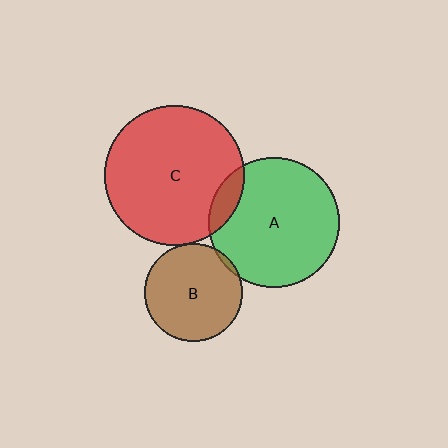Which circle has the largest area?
Circle C (red).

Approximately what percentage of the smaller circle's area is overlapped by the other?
Approximately 5%.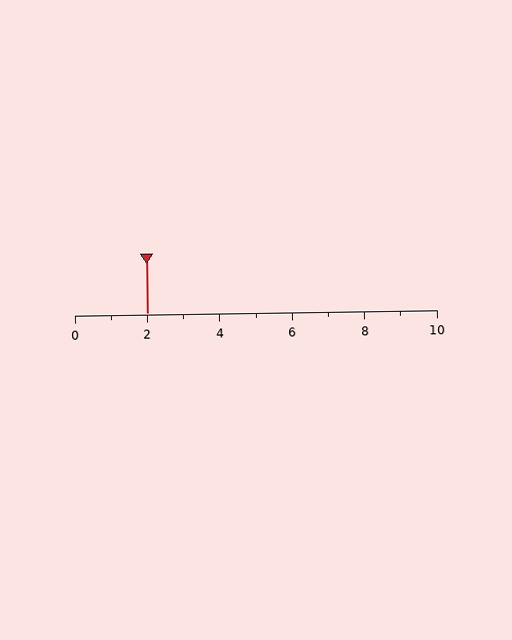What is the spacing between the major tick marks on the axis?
The major ticks are spaced 2 apart.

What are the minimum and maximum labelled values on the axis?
The axis runs from 0 to 10.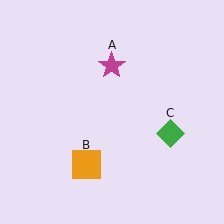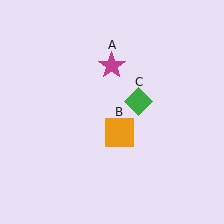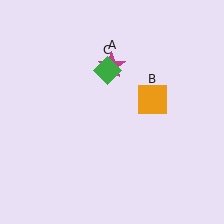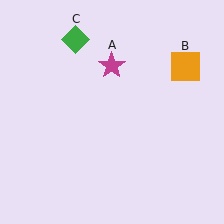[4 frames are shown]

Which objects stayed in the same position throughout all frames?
Magenta star (object A) remained stationary.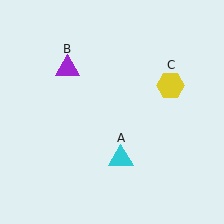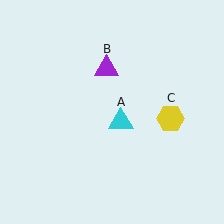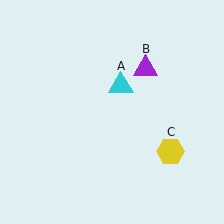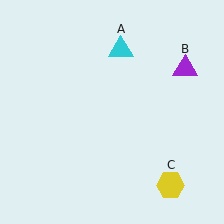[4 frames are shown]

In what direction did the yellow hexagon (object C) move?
The yellow hexagon (object C) moved down.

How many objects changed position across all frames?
3 objects changed position: cyan triangle (object A), purple triangle (object B), yellow hexagon (object C).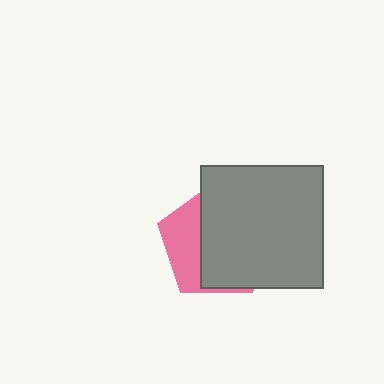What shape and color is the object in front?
The object in front is a gray square.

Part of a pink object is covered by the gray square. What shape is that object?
It is a pentagon.